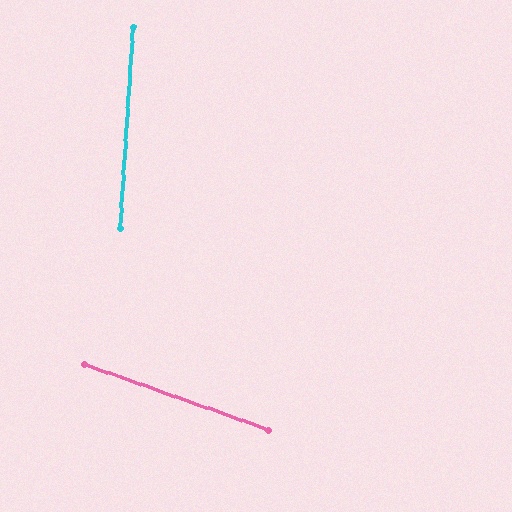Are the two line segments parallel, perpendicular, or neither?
Neither parallel nor perpendicular — they differ by about 74°.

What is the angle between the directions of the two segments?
Approximately 74 degrees.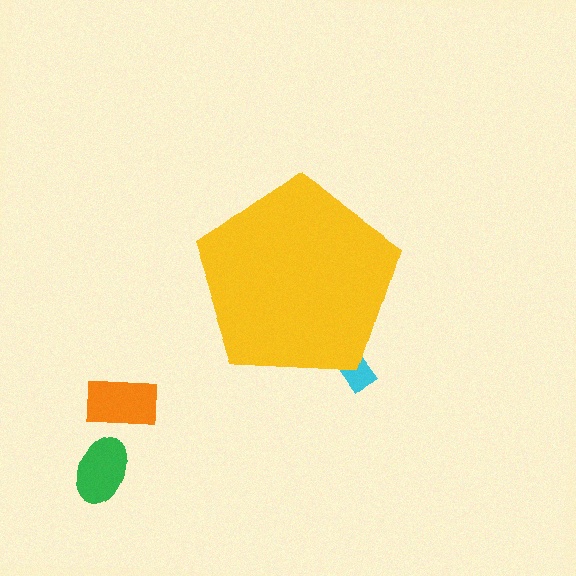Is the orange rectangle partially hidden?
No, the orange rectangle is fully visible.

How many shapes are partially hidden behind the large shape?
1 shape is partially hidden.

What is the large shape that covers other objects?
A yellow pentagon.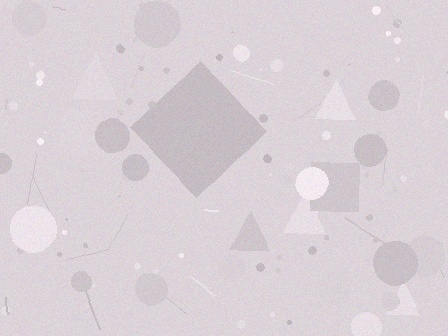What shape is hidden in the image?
A diamond is hidden in the image.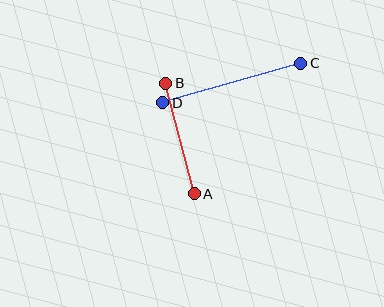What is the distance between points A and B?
The distance is approximately 114 pixels.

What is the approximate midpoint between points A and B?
The midpoint is at approximately (180, 139) pixels.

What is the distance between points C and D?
The distance is approximately 144 pixels.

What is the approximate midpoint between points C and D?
The midpoint is at approximately (232, 83) pixels.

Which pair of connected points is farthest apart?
Points C and D are farthest apart.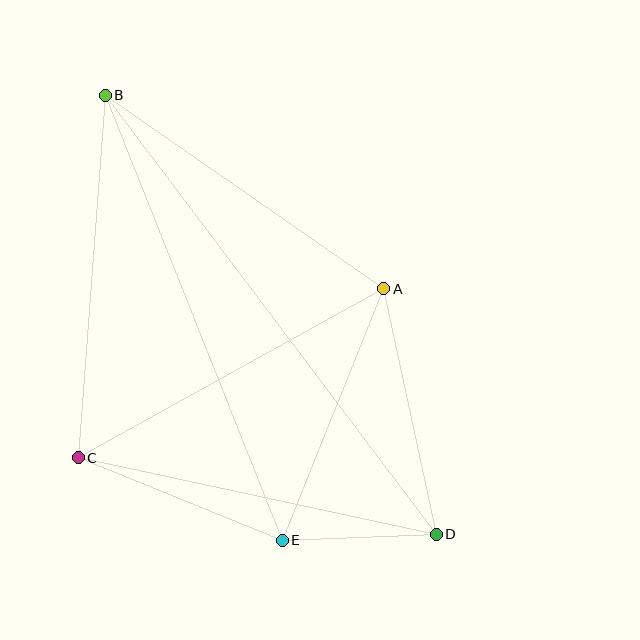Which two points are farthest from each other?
Points B and D are farthest from each other.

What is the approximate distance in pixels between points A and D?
The distance between A and D is approximately 251 pixels.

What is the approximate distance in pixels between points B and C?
The distance between B and C is approximately 364 pixels.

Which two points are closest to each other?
Points D and E are closest to each other.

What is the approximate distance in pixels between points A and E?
The distance between A and E is approximately 271 pixels.